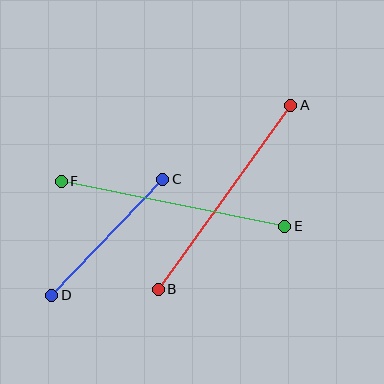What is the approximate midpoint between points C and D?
The midpoint is at approximately (107, 237) pixels.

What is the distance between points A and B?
The distance is approximately 227 pixels.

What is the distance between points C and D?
The distance is approximately 161 pixels.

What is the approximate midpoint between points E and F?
The midpoint is at approximately (173, 204) pixels.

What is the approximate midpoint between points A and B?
The midpoint is at approximately (224, 197) pixels.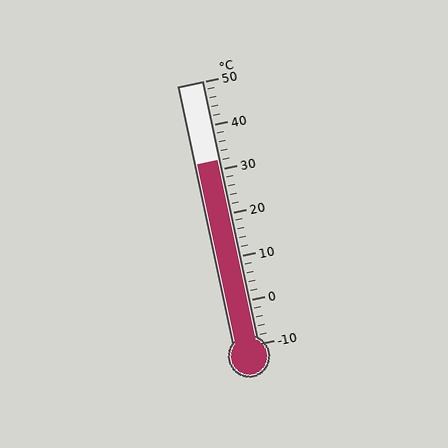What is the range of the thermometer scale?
The thermometer scale ranges from -10°C to 50°C.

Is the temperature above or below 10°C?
The temperature is above 10°C.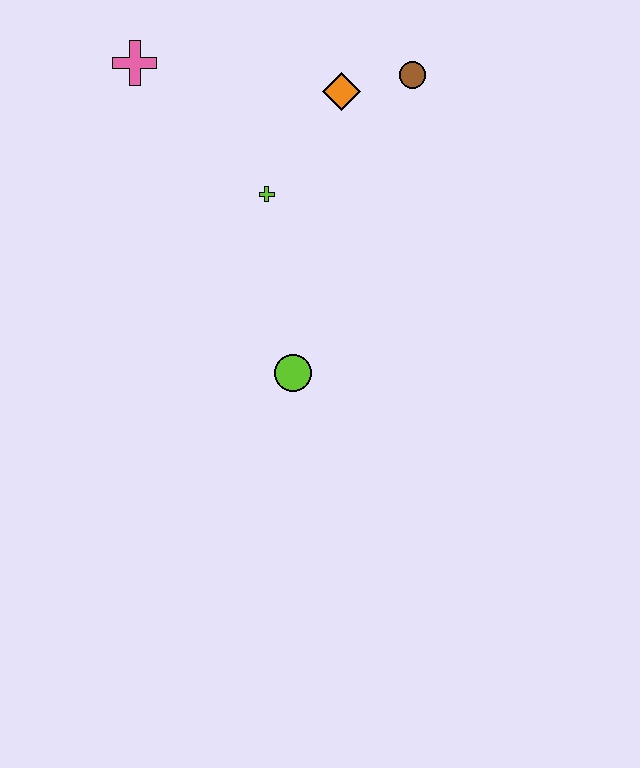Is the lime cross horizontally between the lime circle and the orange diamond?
No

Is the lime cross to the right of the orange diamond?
No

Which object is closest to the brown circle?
The orange diamond is closest to the brown circle.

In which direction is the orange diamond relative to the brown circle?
The orange diamond is to the left of the brown circle.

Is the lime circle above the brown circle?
No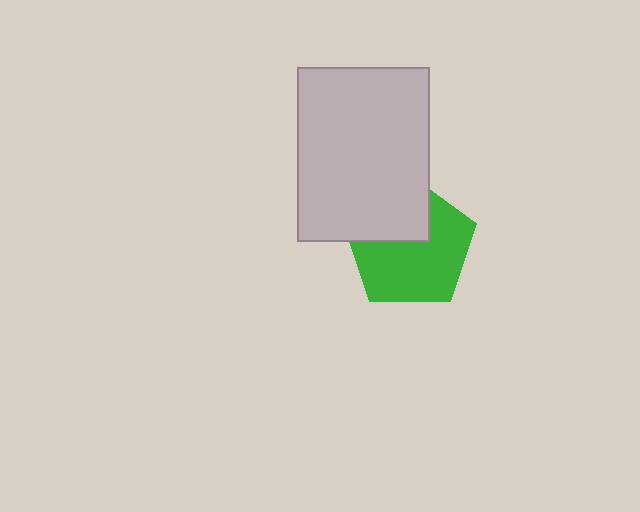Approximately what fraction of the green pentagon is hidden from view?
Roughly 34% of the green pentagon is hidden behind the light gray rectangle.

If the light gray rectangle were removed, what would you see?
You would see the complete green pentagon.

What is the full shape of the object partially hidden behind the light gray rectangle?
The partially hidden object is a green pentagon.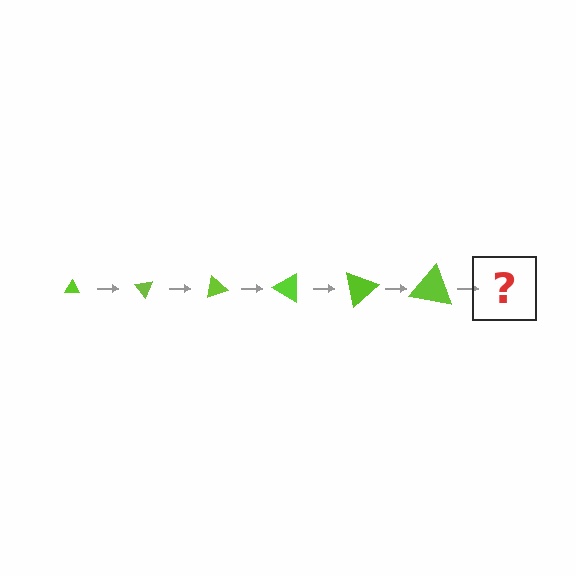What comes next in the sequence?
The next element should be a triangle, larger than the previous one and rotated 300 degrees from the start.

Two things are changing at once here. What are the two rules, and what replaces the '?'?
The two rules are that the triangle grows larger each step and it rotates 50 degrees each step. The '?' should be a triangle, larger than the previous one and rotated 300 degrees from the start.